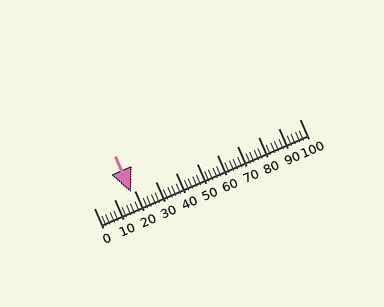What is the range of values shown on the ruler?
The ruler shows values from 0 to 100.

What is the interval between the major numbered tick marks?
The major tick marks are spaced 10 units apart.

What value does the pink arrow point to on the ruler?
The pink arrow points to approximately 18.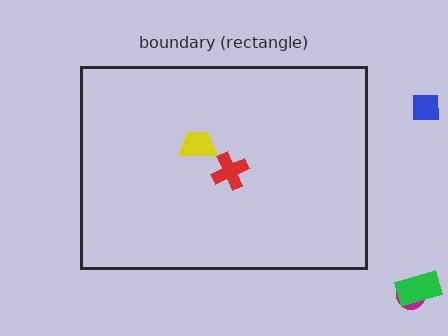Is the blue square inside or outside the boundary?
Outside.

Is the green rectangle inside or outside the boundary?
Outside.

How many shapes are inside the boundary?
2 inside, 3 outside.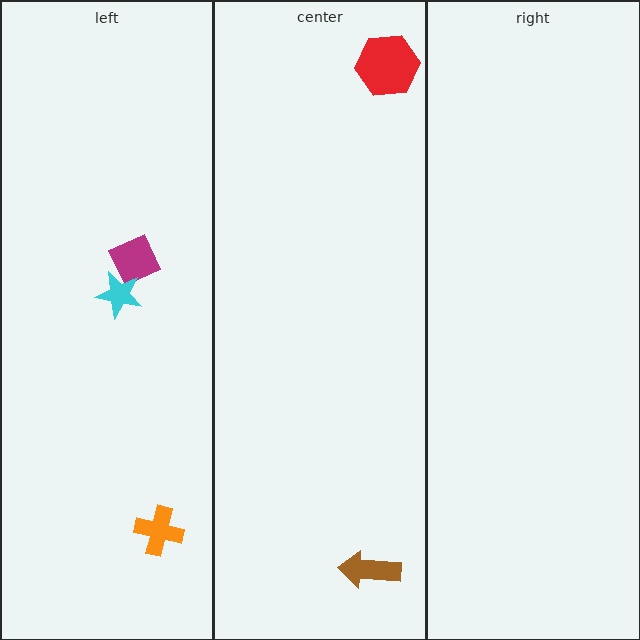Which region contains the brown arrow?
The center region.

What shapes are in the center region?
The brown arrow, the red hexagon.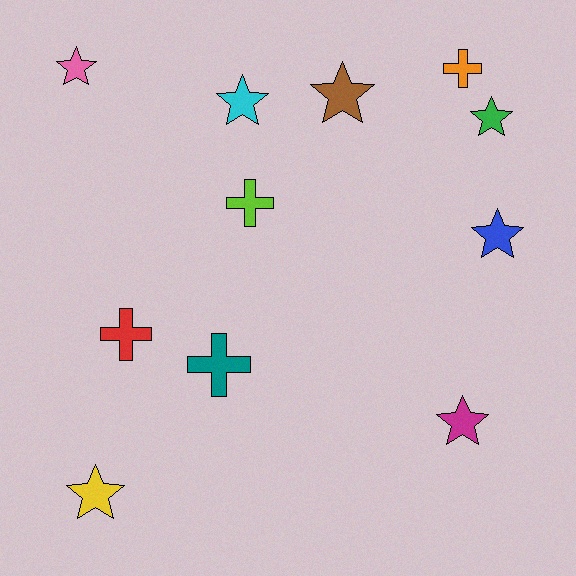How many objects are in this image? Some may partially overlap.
There are 11 objects.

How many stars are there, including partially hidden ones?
There are 7 stars.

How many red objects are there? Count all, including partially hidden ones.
There is 1 red object.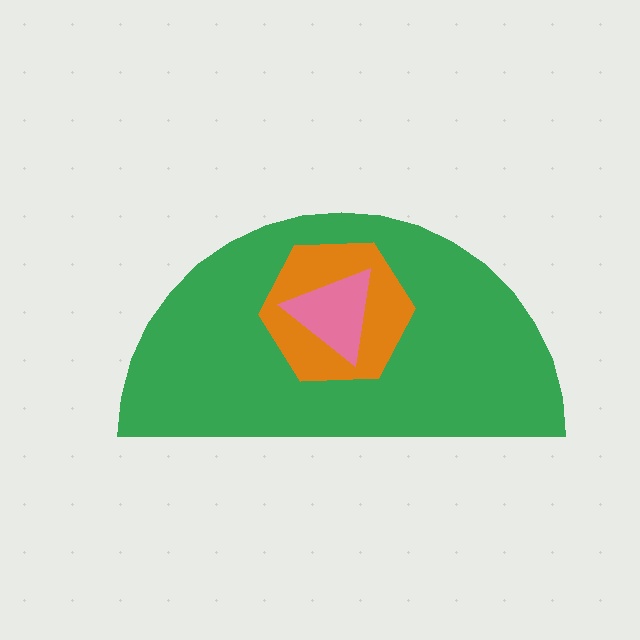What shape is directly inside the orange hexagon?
The pink triangle.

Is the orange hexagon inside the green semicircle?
Yes.